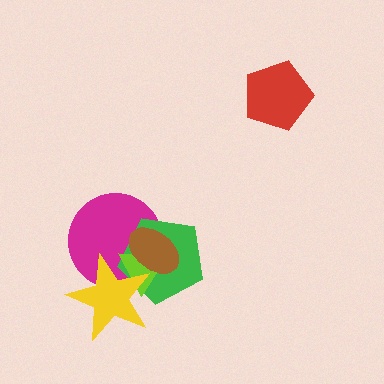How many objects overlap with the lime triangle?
4 objects overlap with the lime triangle.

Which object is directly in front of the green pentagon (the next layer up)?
The lime triangle is directly in front of the green pentagon.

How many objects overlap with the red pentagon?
0 objects overlap with the red pentagon.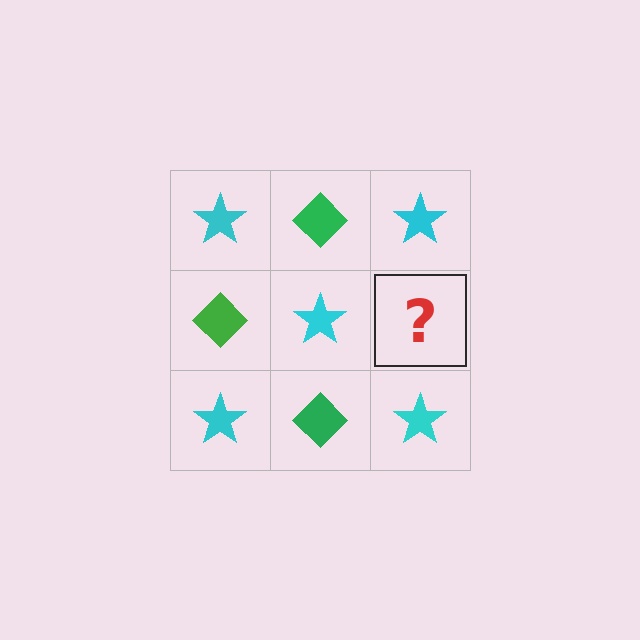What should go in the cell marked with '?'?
The missing cell should contain a green diamond.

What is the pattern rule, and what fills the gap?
The rule is that it alternates cyan star and green diamond in a checkerboard pattern. The gap should be filled with a green diamond.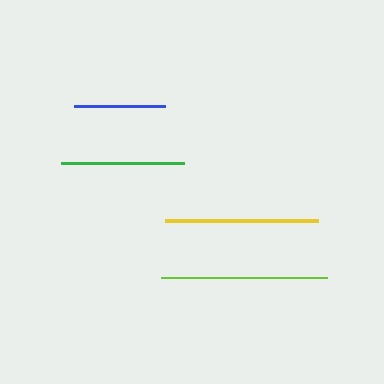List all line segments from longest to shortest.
From longest to shortest: lime, yellow, green, blue.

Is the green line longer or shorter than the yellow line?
The yellow line is longer than the green line.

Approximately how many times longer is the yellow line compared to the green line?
The yellow line is approximately 1.2 times the length of the green line.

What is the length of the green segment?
The green segment is approximately 124 pixels long.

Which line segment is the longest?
The lime line is the longest at approximately 166 pixels.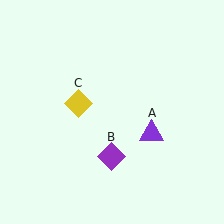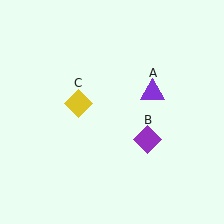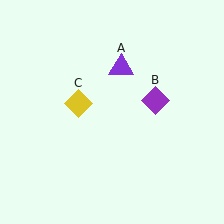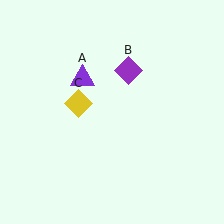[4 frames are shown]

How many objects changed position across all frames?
2 objects changed position: purple triangle (object A), purple diamond (object B).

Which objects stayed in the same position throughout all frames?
Yellow diamond (object C) remained stationary.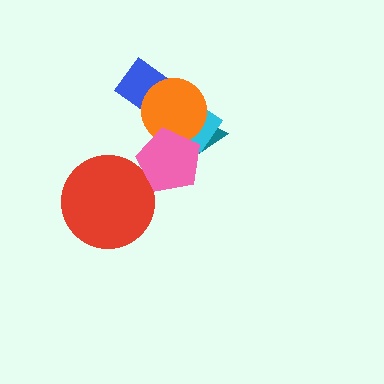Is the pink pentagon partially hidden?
No, no other shape covers it.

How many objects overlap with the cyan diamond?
4 objects overlap with the cyan diamond.